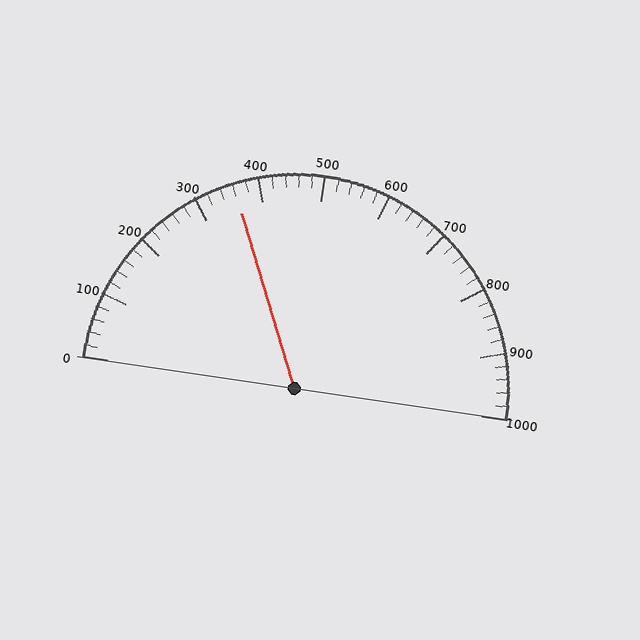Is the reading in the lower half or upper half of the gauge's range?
The reading is in the lower half of the range (0 to 1000).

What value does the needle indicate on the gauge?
The needle indicates approximately 360.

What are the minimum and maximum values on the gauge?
The gauge ranges from 0 to 1000.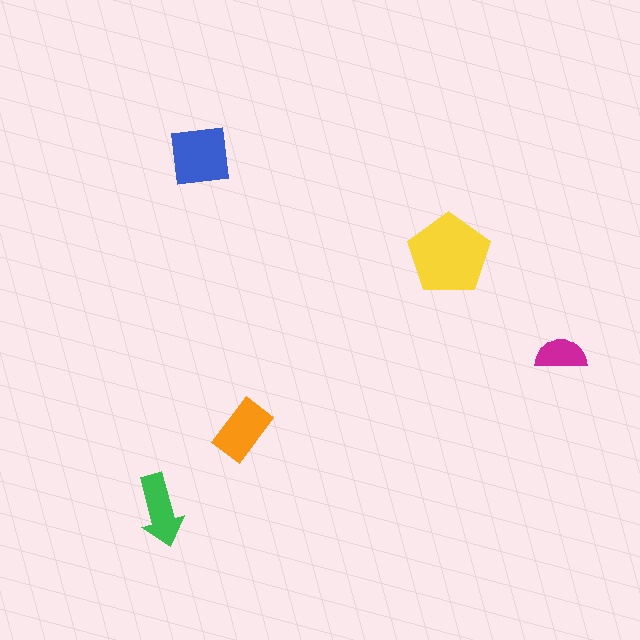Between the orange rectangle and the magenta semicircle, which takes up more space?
The orange rectangle.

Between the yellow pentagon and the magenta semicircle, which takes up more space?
The yellow pentagon.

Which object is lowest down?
The green arrow is bottommost.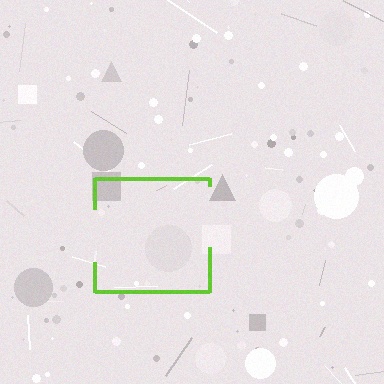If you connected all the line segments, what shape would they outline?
They would outline a square.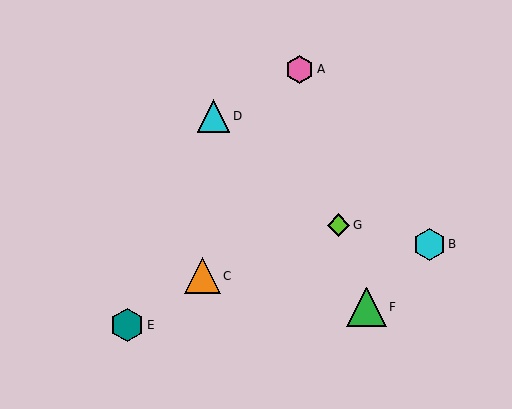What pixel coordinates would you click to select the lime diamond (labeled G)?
Click at (339, 225) to select the lime diamond G.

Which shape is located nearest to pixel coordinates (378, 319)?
The green triangle (labeled F) at (367, 307) is nearest to that location.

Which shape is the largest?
The green triangle (labeled F) is the largest.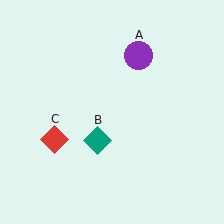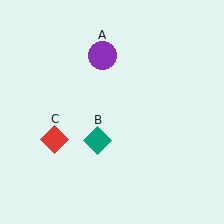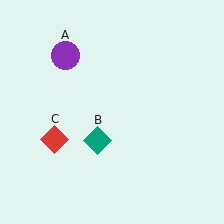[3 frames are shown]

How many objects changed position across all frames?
1 object changed position: purple circle (object A).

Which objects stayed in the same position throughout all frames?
Teal diamond (object B) and red diamond (object C) remained stationary.